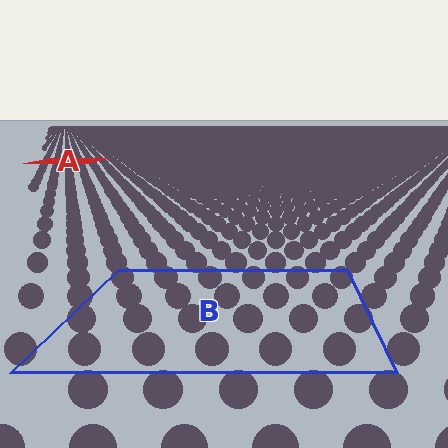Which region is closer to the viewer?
Region B is closer. The texture elements there are larger and more spread out.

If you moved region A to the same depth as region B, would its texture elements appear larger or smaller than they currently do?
They would appear larger. At a closer depth, the same texture elements are projected at a bigger on-screen size.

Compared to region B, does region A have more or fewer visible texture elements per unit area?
Region A has more texture elements per unit area — they are packed more densely because it is farther away.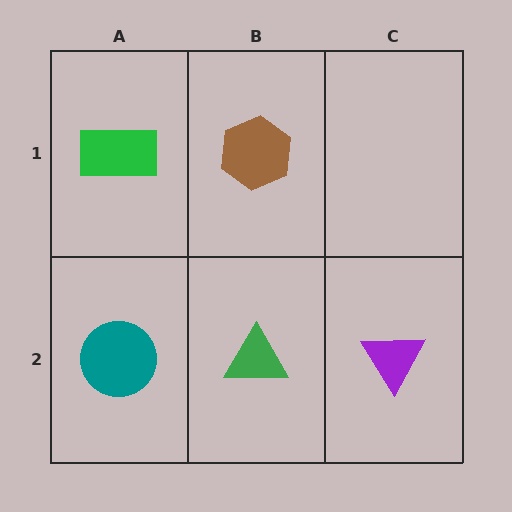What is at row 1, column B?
A brown hexagon.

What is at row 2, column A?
A teal circle.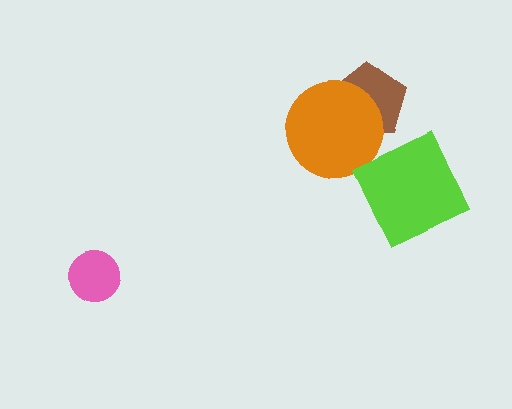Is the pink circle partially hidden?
No, no other shape covers it.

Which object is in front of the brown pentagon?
The orange circle is in front of the brown pentagon.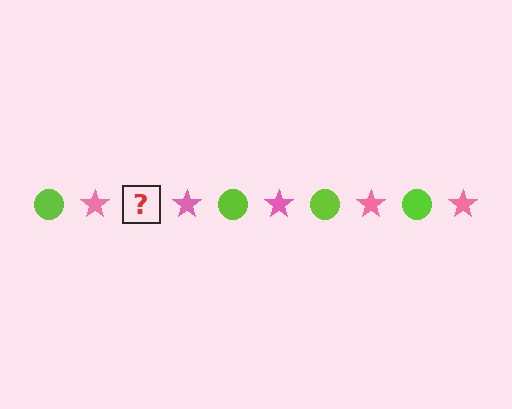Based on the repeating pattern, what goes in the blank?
The blank should be a lime circle.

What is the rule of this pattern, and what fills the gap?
The rule is that the pattern alternates between lime circle and pink star. The gap should be filled with a lime circle.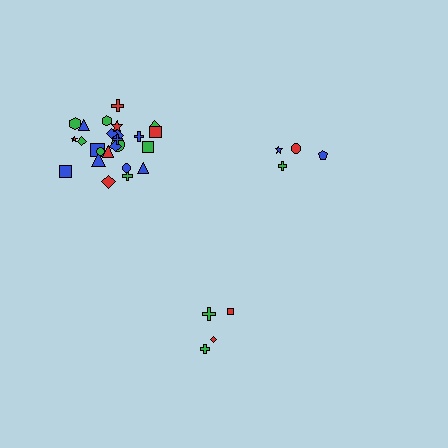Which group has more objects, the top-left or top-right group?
The top-left group.